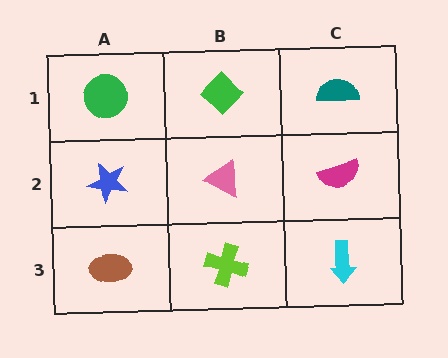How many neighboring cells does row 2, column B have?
4.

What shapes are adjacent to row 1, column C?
A magenta semicircle (row 2, column C), a green diamond (row 1, column B).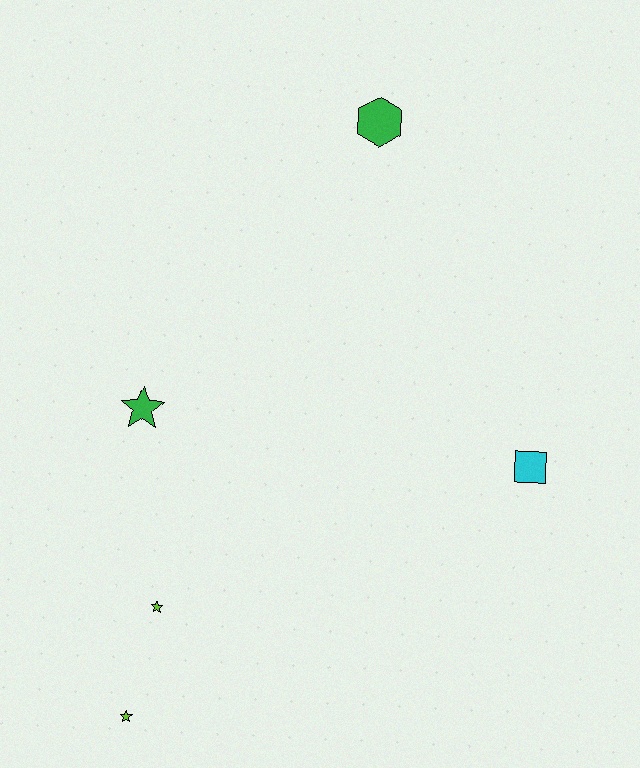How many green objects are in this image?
There are 2 green objects.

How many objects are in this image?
There are 5 objects.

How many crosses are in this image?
There are no crosses.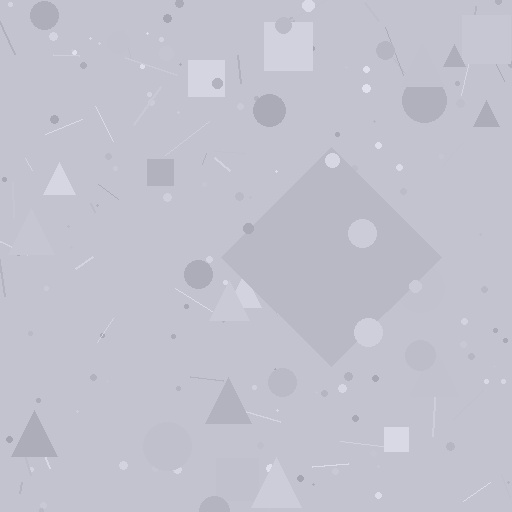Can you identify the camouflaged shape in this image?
The camouflaged shape is a diamond.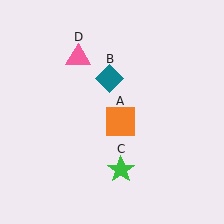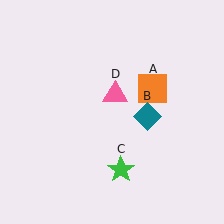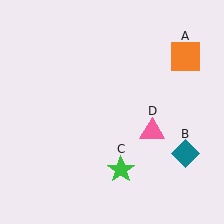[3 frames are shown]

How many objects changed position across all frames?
3 objects changed position: orange square (object A), teal diamond (object B), pink triangle (object D).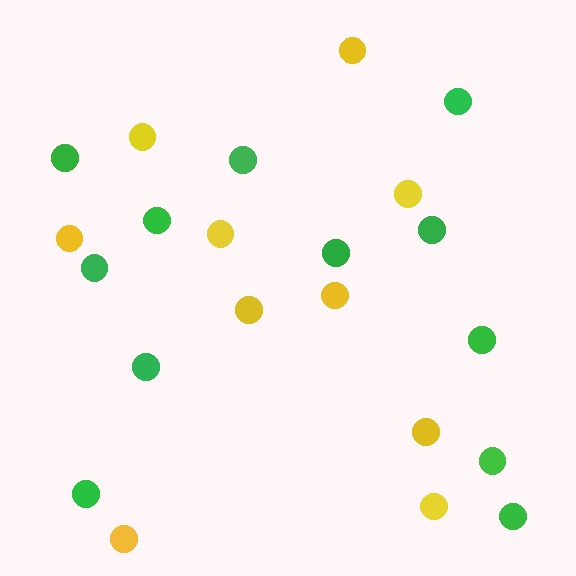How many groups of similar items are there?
There are 2 groups: one group of yellow circles (10) and one group of green circles (12).